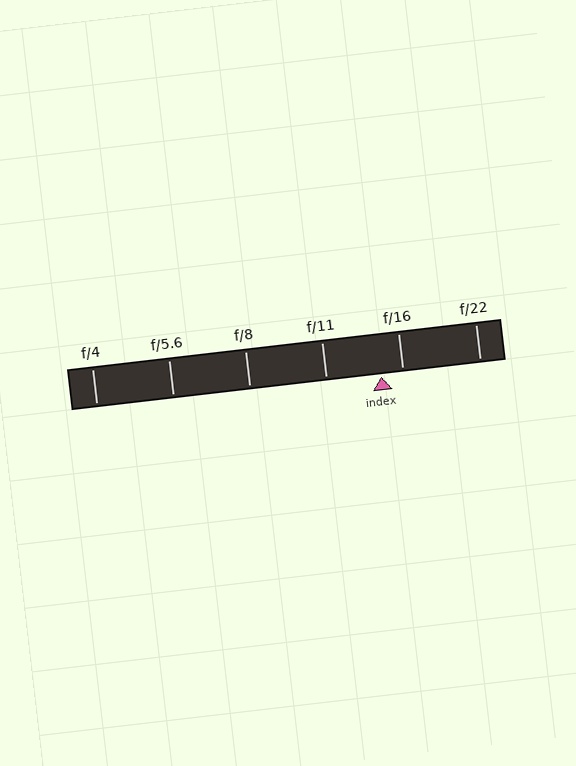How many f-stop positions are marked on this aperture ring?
There are 6 f-stop positions marked.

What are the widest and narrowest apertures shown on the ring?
The widest aperture shown is f/4 and the narrowest is f/22.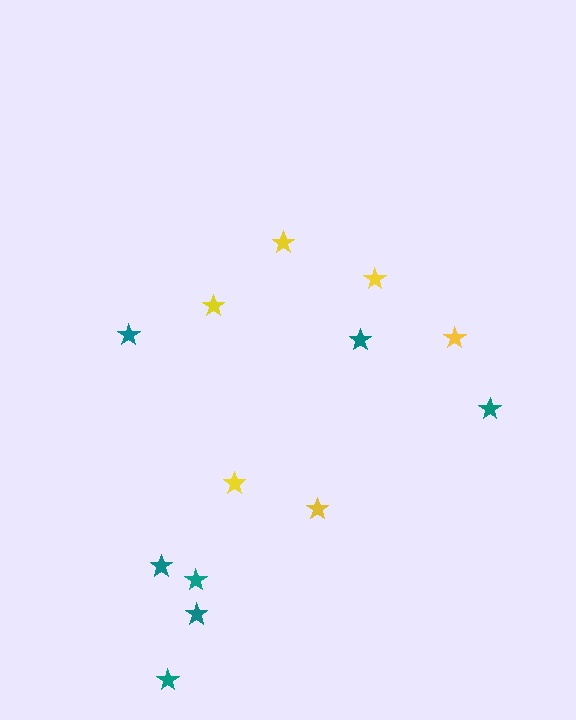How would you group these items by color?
There are 2 groups: one group of yellow stars (6) and one group of teal stars (7).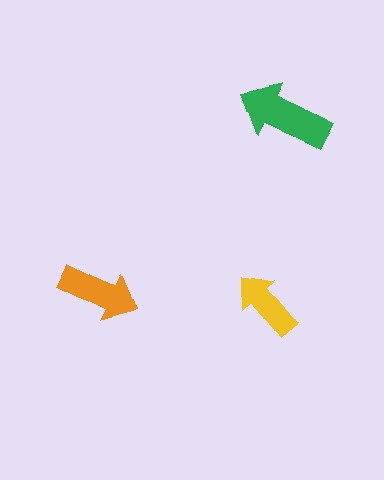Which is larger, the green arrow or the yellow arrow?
The green one.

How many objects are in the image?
There are 3 objects in the image.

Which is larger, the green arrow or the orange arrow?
The green one.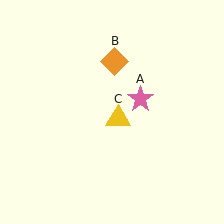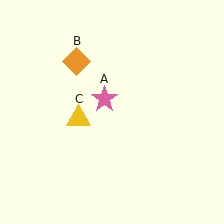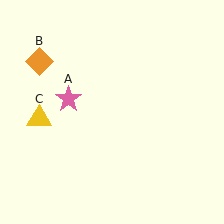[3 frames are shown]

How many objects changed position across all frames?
3 objects changed position: pink star (object A), orange diamond (object B), yellow triangle (object C).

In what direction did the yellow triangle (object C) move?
The yellow triangle (object C) moved left.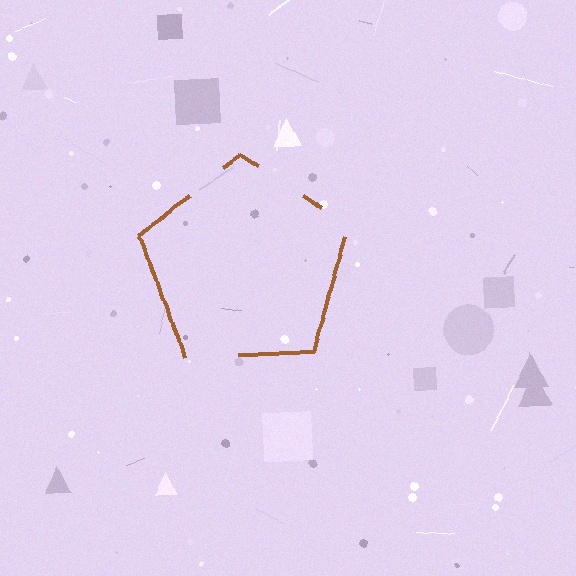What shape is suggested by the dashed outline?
The dashed outline suggests a pentagon.